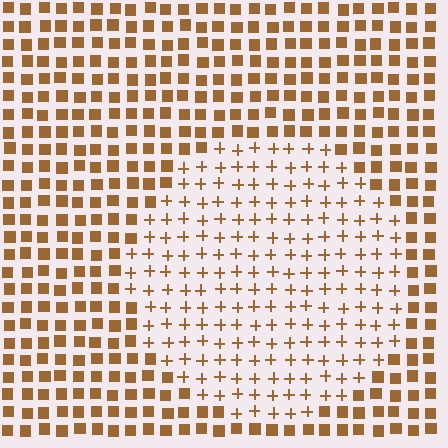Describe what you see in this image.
The image is filled with small brown elements arranged in a uniform grid. A circle-shaped region contains plus signs, while the surrounding area contains squares. The boundary is defined purely by the change in element shape.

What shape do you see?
I see a circle.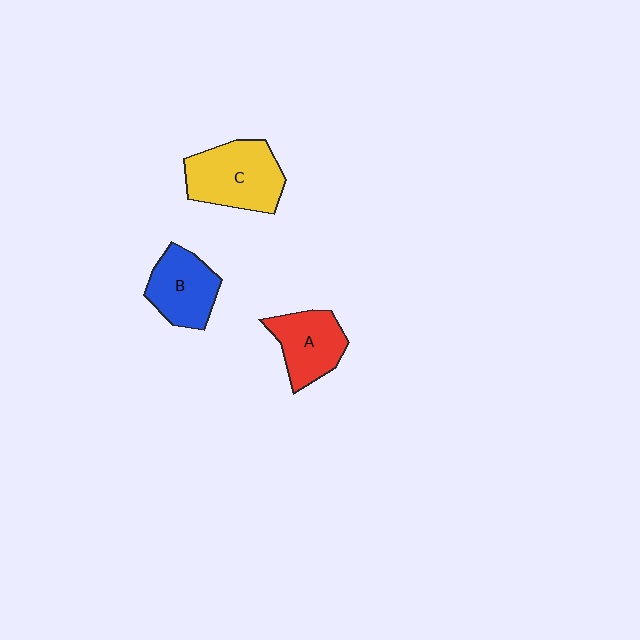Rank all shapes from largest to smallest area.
From largest to smallest: C (yellow), B (blue), A (red).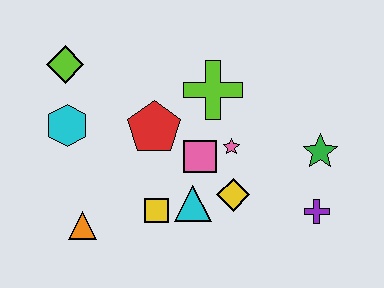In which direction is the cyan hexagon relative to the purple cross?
The cyan hexagon is to the left of the purple cross.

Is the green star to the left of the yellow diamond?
No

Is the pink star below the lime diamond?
Yes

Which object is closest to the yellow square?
The cyan triangle is closest to the yellow square.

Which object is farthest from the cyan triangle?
The lime diamond is farthest from the cyan triangle.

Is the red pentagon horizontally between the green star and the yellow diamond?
No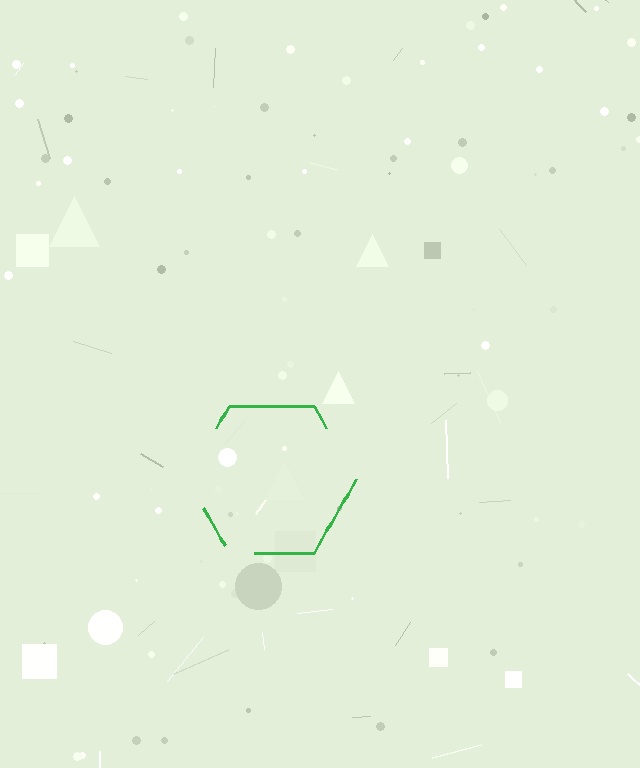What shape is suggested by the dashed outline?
The dashed outline suggests a hexagon.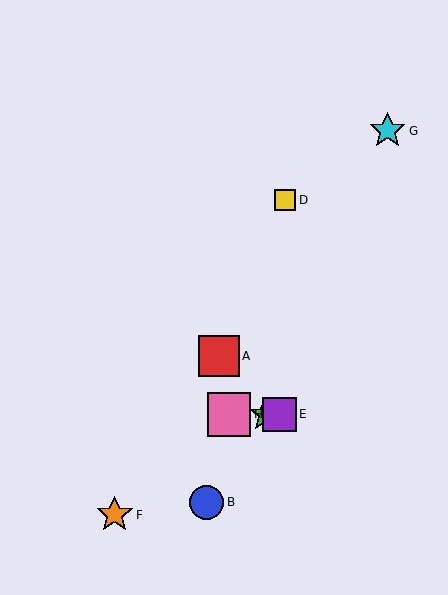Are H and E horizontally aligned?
Yes, both are at y≈414.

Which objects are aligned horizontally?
Objects C, E, H are aligned horizontally.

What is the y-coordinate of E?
Object E is at y≈414.